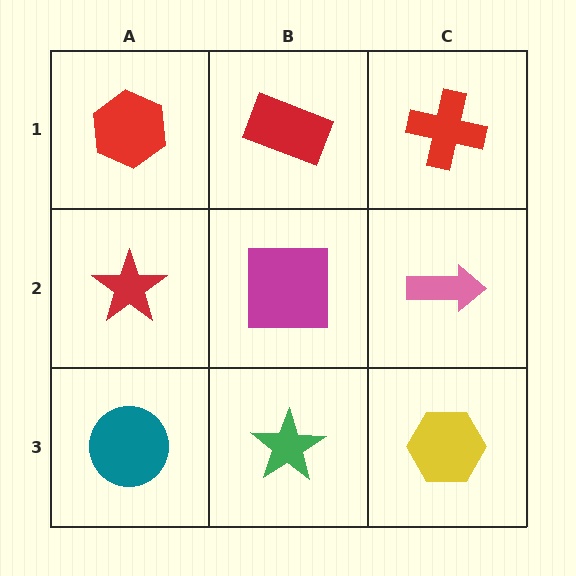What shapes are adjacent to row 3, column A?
A red star (row 2, column A), a green star (row 3, column B).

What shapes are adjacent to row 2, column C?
A red cross (row 1, column C), a yellow hexagon (row 3, column C), a magenta square (row 2, column B).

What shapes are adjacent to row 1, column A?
A red star (row 2, column A), a red rectangle (row 1, column B).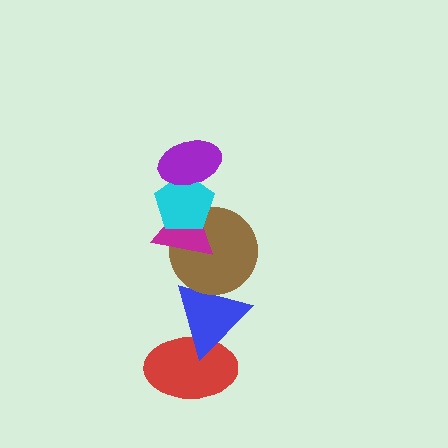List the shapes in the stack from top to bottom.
From top to bottom: the purple ellipse, the cyan pentagon, the magenta triangle, the brown circle, the blue triangle, the red ellipse.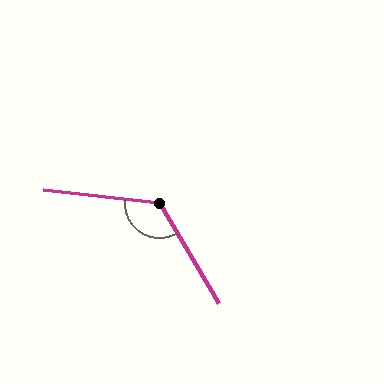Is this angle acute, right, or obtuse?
It is obtuse.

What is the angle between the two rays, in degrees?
Approximately 127 degrees.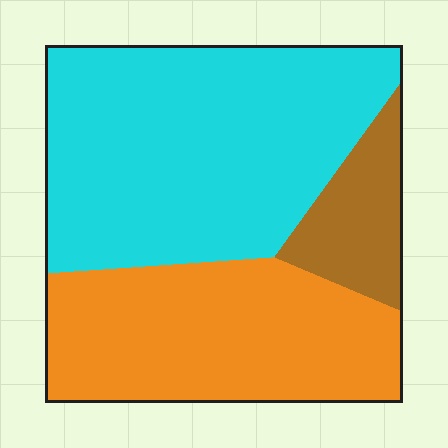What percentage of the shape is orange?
Orange covers about 35% of the shape.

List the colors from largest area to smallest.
From largest to smallest: cyan, orange, brown.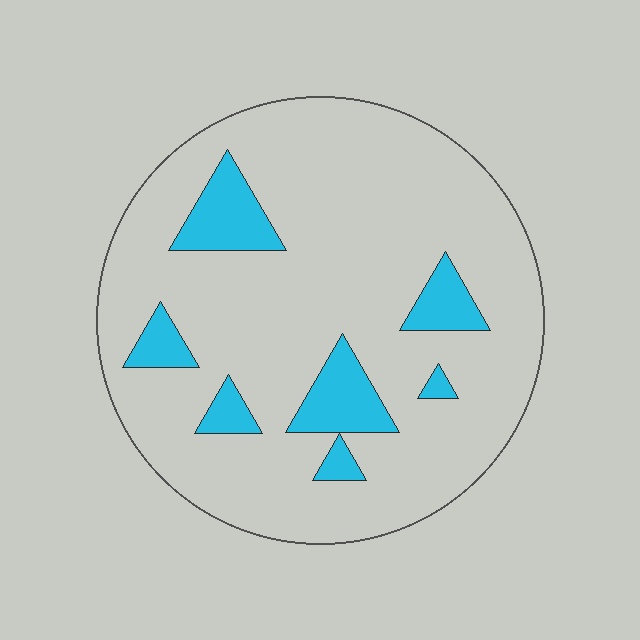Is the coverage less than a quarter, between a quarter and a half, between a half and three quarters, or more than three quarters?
Less than a quarter.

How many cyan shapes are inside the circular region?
7.